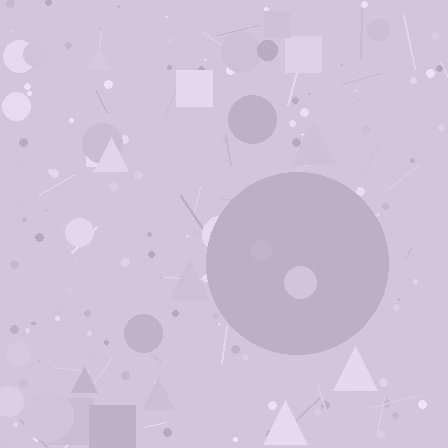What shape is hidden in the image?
A circle is hidden in the image.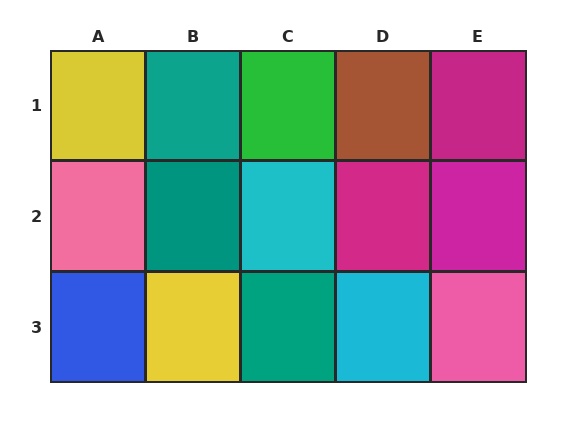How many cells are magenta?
3 cells are magenta.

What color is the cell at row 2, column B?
Teal.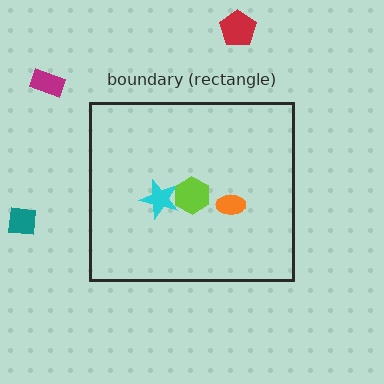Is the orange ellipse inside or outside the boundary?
Inside.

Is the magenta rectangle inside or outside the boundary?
Outside.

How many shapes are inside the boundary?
3 inside, 3 outside.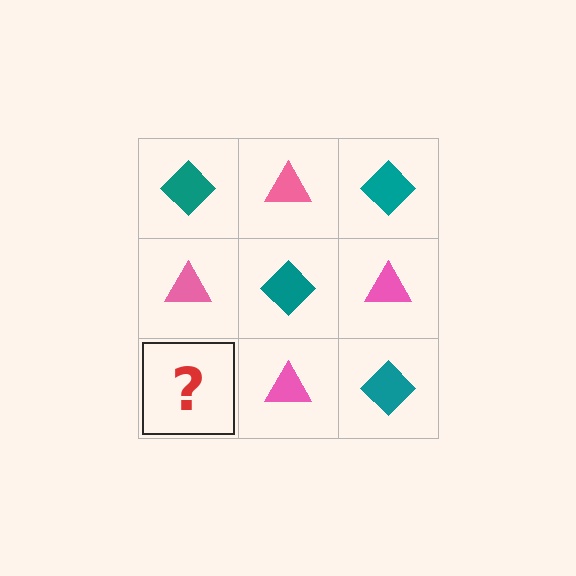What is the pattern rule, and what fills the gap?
The rule is that it alternates teal diamond and pink triangle in a checkerboard pattern. The gap should be filled with a teal diamond.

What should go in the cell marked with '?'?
The missing cell should contain a teal diamond.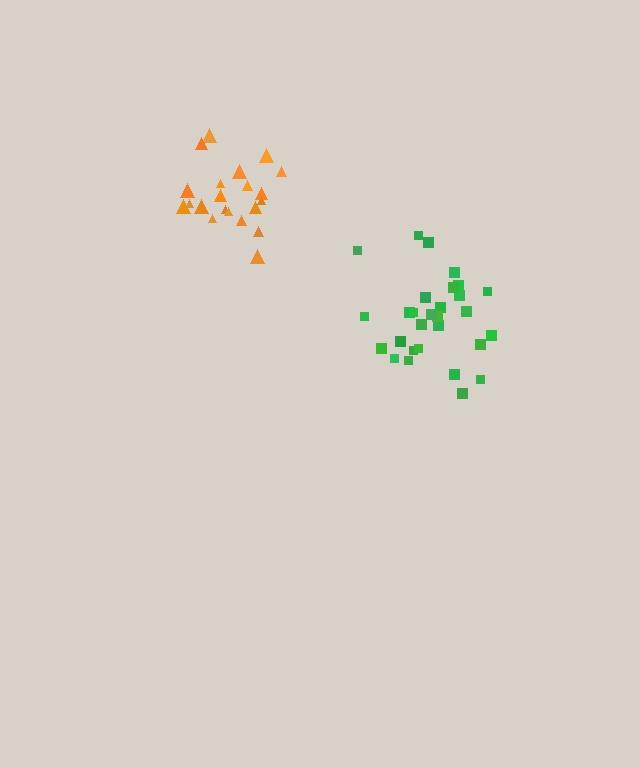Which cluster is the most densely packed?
Orange.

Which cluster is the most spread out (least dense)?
Green.